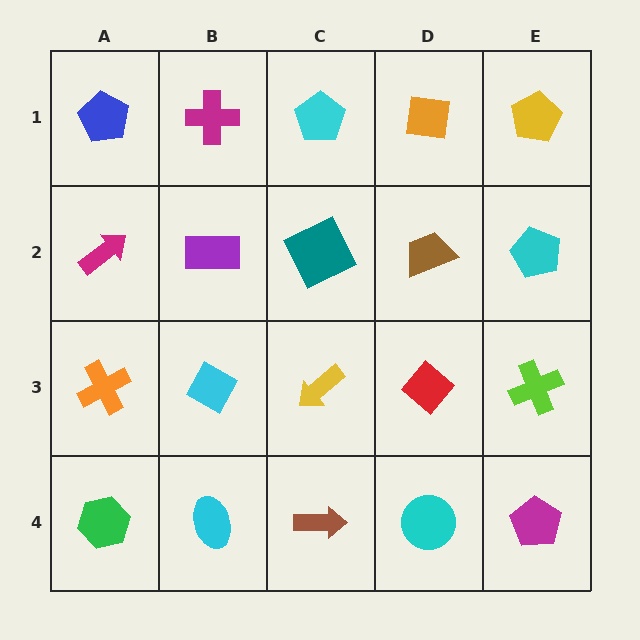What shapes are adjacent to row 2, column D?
An orange square (row 1, column D), a red diamond (row 3, column D), a teal square (row 2, column C), a cyan pentagon (row 2, column E).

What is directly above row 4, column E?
A lime cross.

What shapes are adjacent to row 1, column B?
A purple rectangle (row 2, column B), a blue pentagon (row 1, column A), a cyan pentagon (row 1, column C).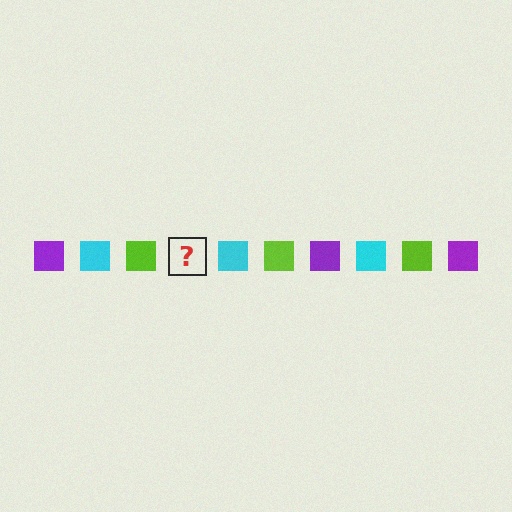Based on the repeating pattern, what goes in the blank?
The blank should be a purple square.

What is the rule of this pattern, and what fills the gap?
The rule is that the pattern cycles through purple, cyan, lime squares. The gap should be filled with a purple square.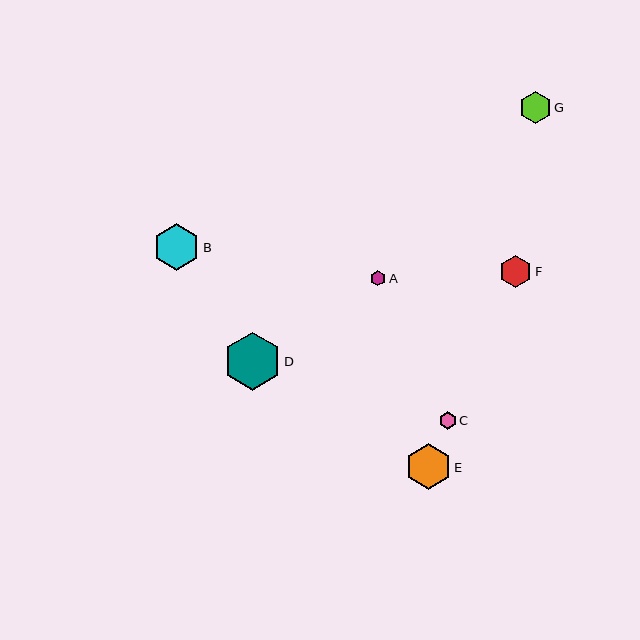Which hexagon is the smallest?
Hexagon A is the smallest with a size of approximately 16 pixels.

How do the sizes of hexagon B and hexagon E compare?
Hexagon B and hexagon E are approximately the same size.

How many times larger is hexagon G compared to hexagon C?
Hexagon G is approximately 1.8 times the size of hexagon C.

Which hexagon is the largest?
Hexagon D is the largest with a size of approximately 58 pixels.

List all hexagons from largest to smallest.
From largest to smallest: D, B, E, F, G, C, A.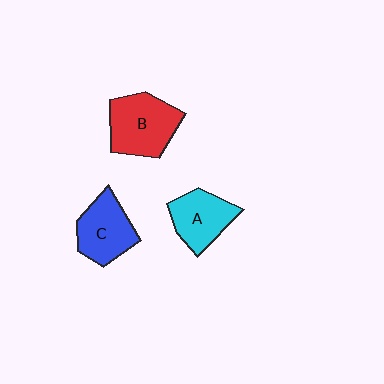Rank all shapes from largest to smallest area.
From largest to smallest: B (red), C (blue), A (cyan).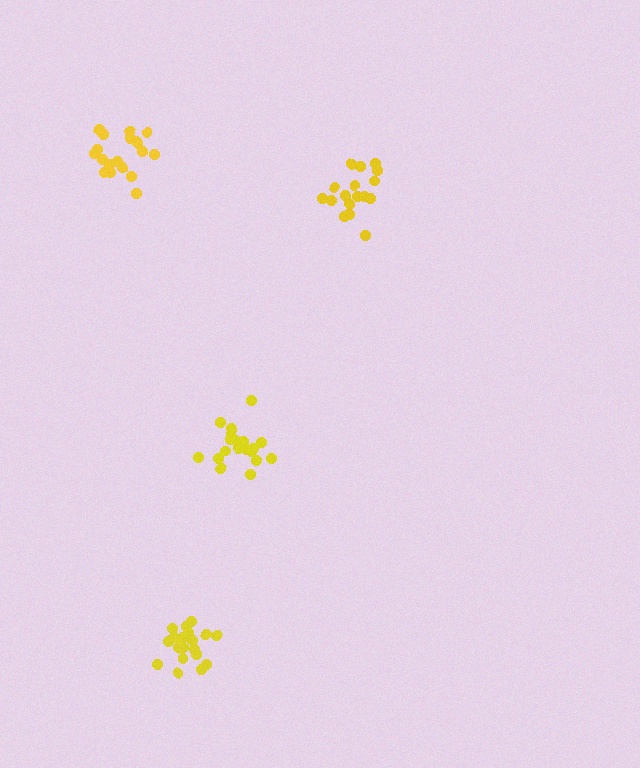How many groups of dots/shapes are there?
There are 4 groups.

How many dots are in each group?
Group 1: 17 dots, Group 2: 21 dots, Group 3: 19 dots, Group 4: 19 dots (76 total).